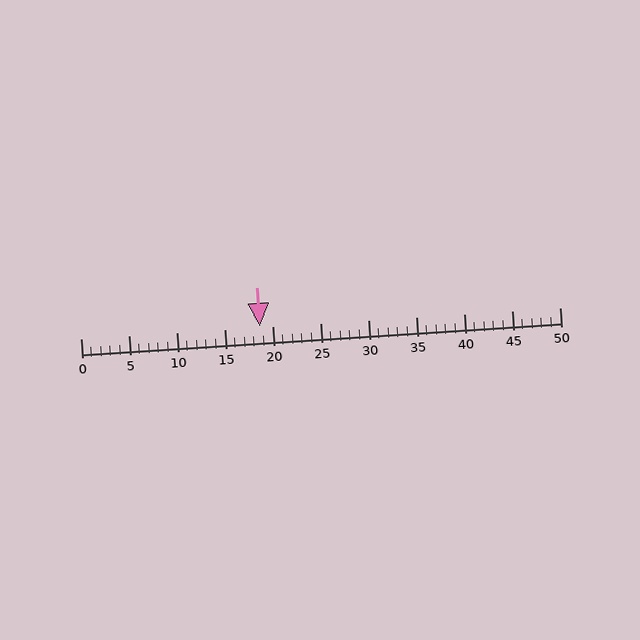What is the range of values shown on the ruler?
The ruler shows values from 0 to 50.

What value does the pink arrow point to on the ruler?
The pink arrow points to approximately 19.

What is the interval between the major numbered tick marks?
The major tick marks are spaced 5 units apart.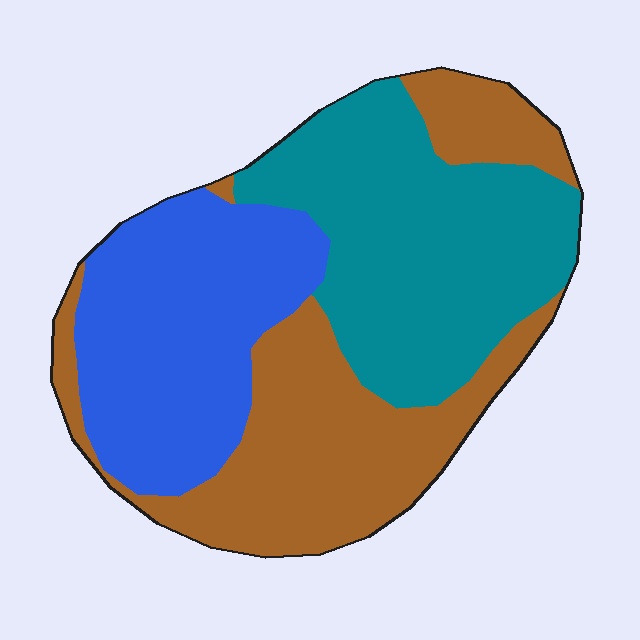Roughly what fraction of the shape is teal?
Teal covers about 35% of the shape.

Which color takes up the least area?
Blue, at roughly 30%.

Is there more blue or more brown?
Brown.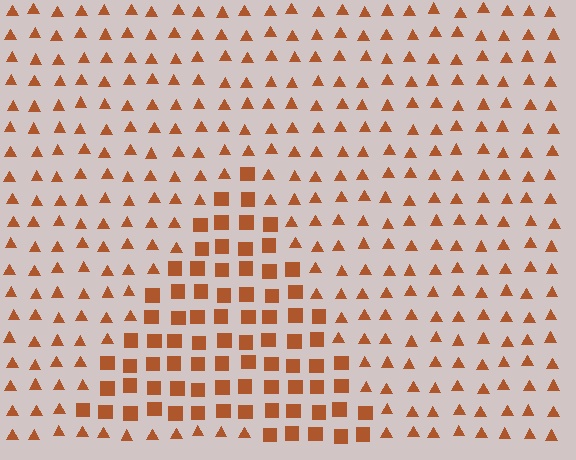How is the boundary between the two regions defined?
The boundary is defined by a change in element shape: squares inside vs. triangles outside. All elements share the same color and spacing.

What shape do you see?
I see a triangle.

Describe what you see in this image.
The image is filled with small brown elements arranged in a uniform grid. A triangle-shaped region contains squares, while the surrounding area contains triangles. The boundary is defined purely by the change in element shape.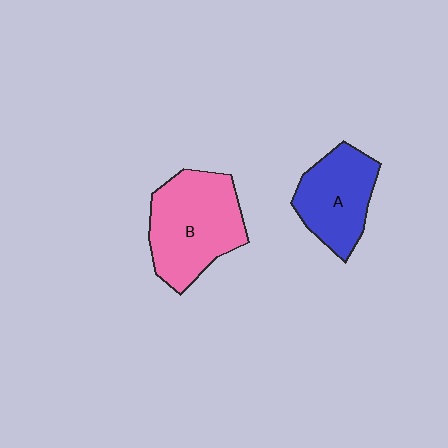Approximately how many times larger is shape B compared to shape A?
Approximately 1.4 times.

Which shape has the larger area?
Shape B (pink).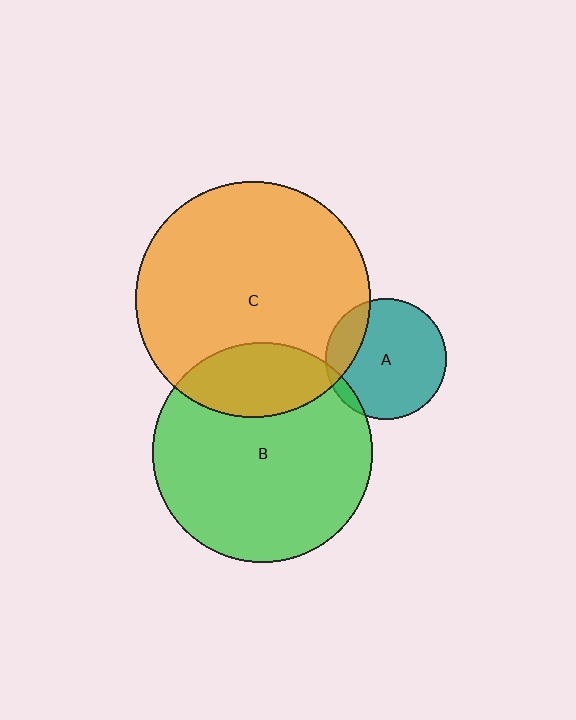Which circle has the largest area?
Circle C (orange).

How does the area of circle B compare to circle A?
Approximately 3.3 times.